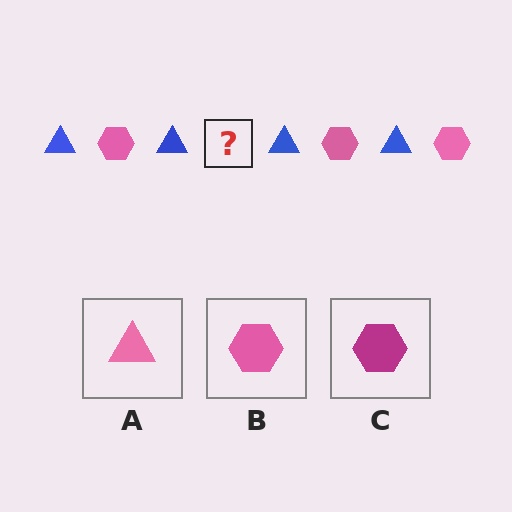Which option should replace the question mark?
Option B.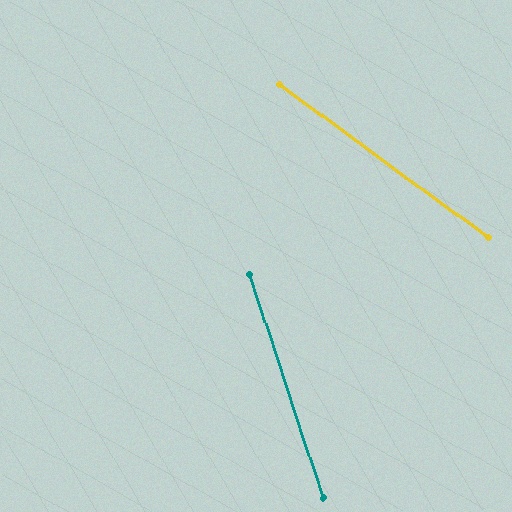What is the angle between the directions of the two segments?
Approximately 36 degrees.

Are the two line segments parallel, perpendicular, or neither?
Neither parallel nor perpendicular — they differ by about 36°.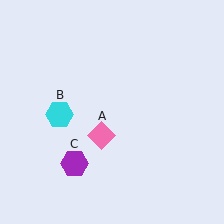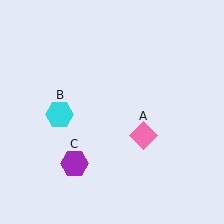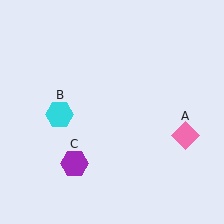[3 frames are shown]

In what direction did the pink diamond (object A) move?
The pink diamond (object A) moved right.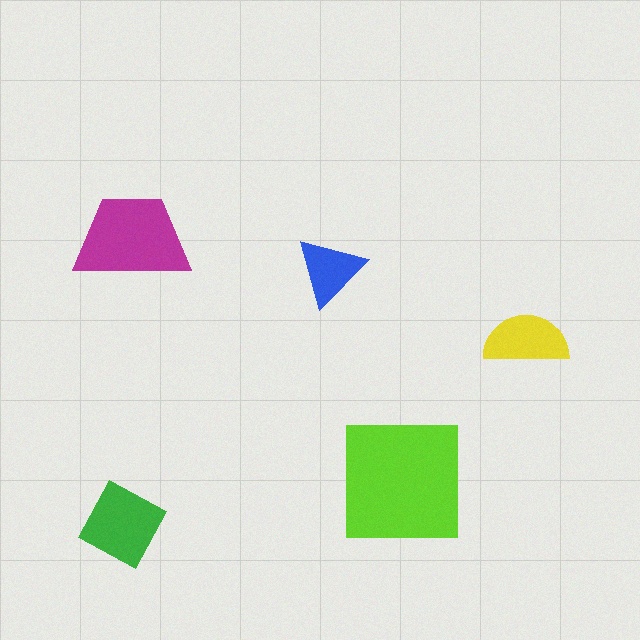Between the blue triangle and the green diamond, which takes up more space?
The green diamond.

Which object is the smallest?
The blue triangle.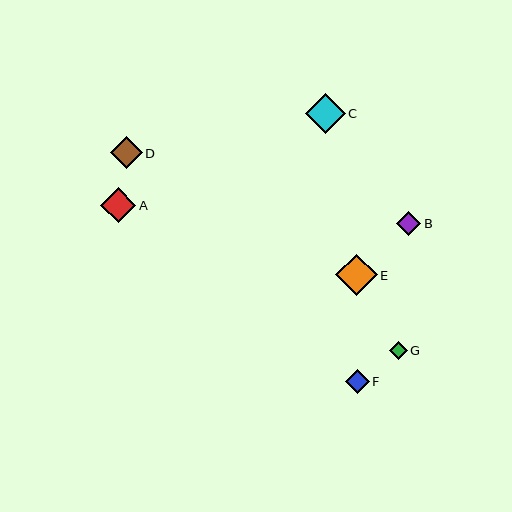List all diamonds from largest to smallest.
From largest to smallest: E, C, A, D, B, F, G.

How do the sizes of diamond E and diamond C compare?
Diamond E and diamond C are approximately the same size.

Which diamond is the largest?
Diamond E is the largest with a size of approximately 41 pixels.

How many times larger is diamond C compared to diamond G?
Diamond C is approximately 2.2 times the size of diamond G.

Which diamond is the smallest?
Diamond G is the smallest with a size of approximately 18 pixels.